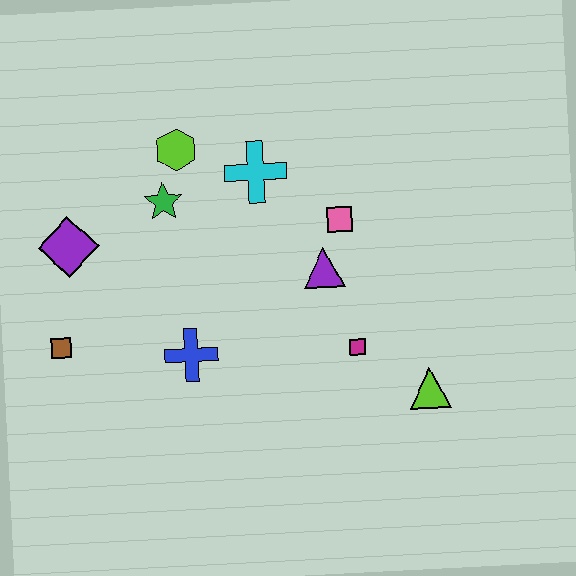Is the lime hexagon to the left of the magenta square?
Yes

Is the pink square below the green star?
Yes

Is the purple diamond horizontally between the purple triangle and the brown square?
Yes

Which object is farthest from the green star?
The lime triangle is farthest from the green star.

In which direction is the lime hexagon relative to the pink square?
The lime hexagon is to the left of the pink square.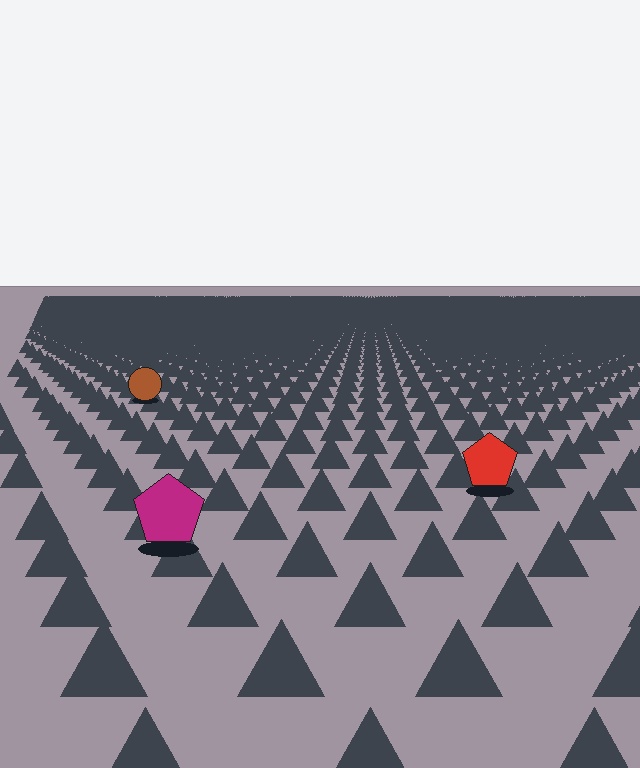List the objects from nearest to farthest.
From nearest to farthest: the magenta pentagon, the red pentagon, the brown circle.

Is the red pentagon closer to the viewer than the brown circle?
Yes. The red pentagon is closer — you can tell from the texture gradient: the ground texture is coarser near it.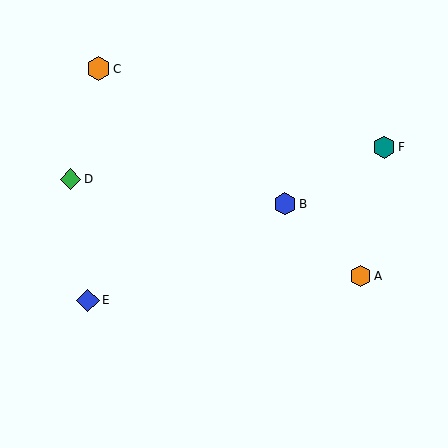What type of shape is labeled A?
Shape A is an orange hexagon.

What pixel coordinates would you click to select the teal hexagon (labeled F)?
Click at (384, 147) to select the teal hexagon F.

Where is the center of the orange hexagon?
The center of the orange hexagon is at (99, 69).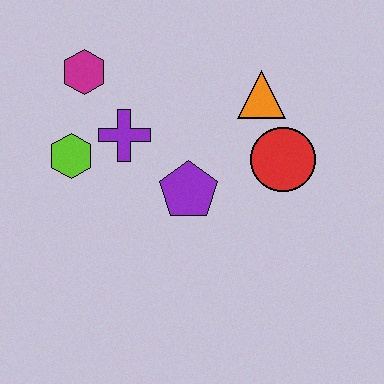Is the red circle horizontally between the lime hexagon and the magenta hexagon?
No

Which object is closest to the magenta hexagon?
The purple cross is closest to the magenta hexagon.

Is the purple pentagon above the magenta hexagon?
No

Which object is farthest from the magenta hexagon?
The red circle is farthest from the magenta hexagon.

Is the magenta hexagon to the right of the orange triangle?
No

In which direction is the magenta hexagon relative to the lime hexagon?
The magenta hexagon is above the lime hexagon.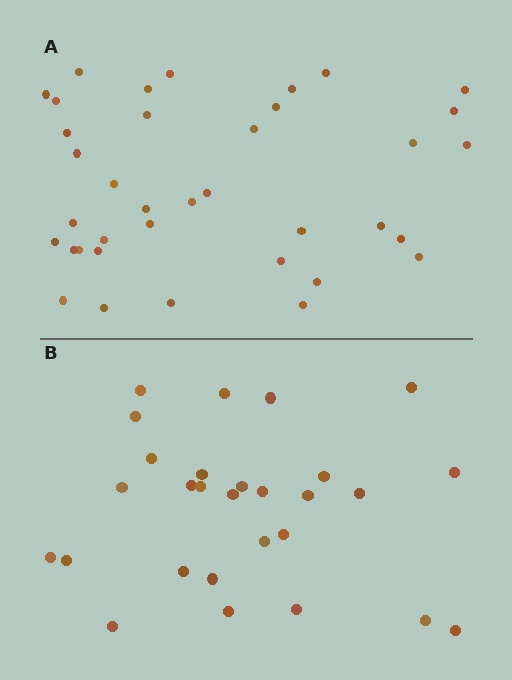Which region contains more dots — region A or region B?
Region A (the top region) has more dots.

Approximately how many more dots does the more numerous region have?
Region A has roughly 8 or so more dots than region B.